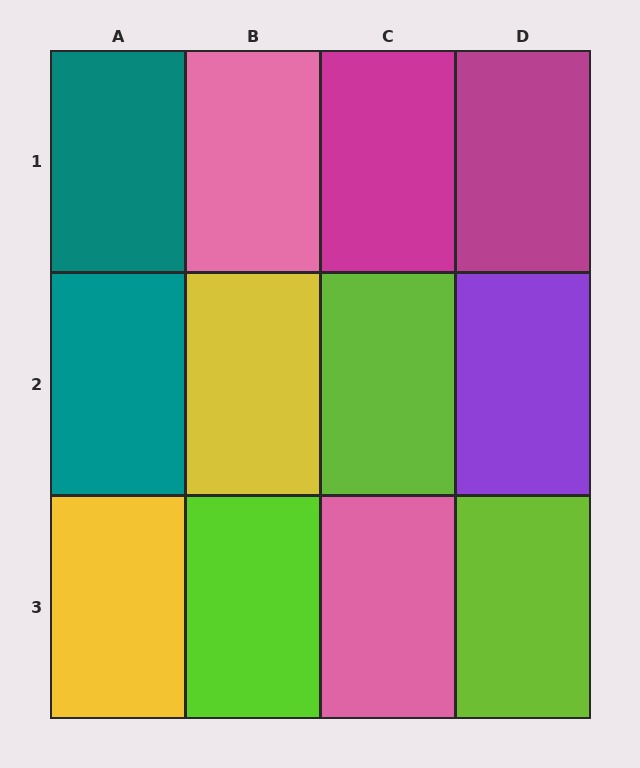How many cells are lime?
3 cells are lime.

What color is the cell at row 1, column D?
Magenta.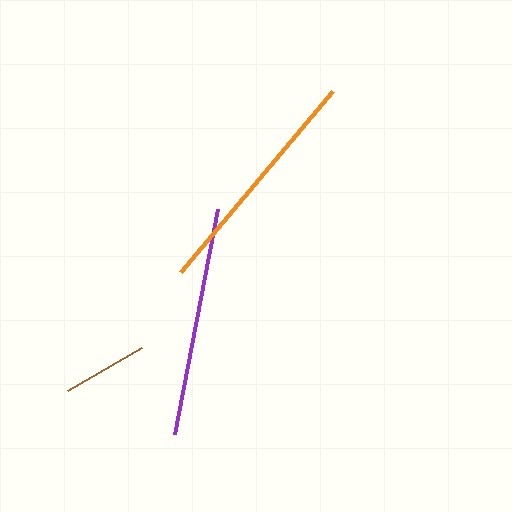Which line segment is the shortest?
The brown line is the shortest at approximately 86 pixels.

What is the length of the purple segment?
The purple segment is approximately 230 pixels long.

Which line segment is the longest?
The orange line is the longest at approximately 236 pixels.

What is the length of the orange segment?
The orange segment is approximately 236 pixels long.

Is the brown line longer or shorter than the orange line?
The orange line is longer than the brown line.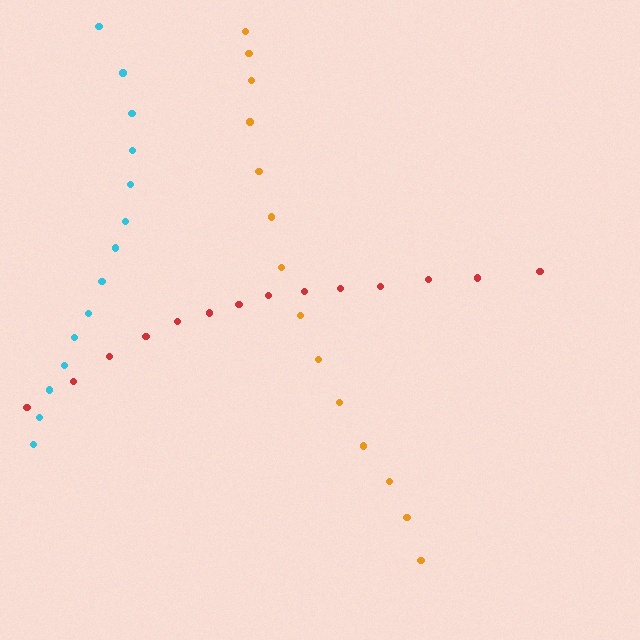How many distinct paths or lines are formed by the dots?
There are 3 distinct paths.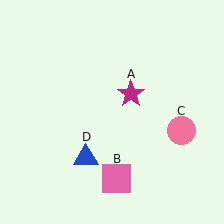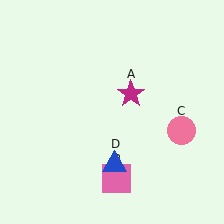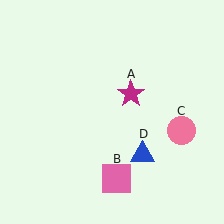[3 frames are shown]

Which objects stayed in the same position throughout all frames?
Magenta star (object A) and pink square (object B) and pink circle (object C) remained stationary.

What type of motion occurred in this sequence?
The blue triangle (object D) rotated counterclockwise around the center of the scene.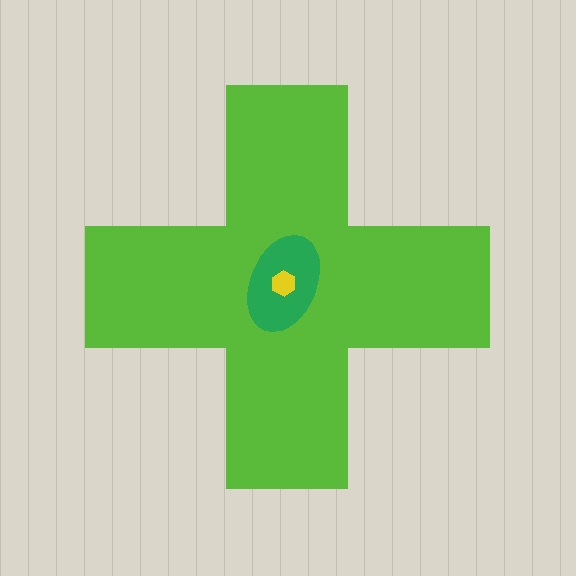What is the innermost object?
The yellow hexagon.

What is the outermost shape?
The lime cross.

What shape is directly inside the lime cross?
The green ellipse.